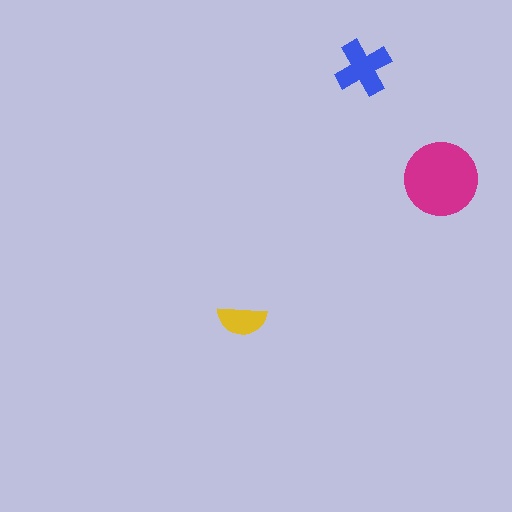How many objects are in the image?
There are 3 objects in the image.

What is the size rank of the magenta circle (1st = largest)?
1st.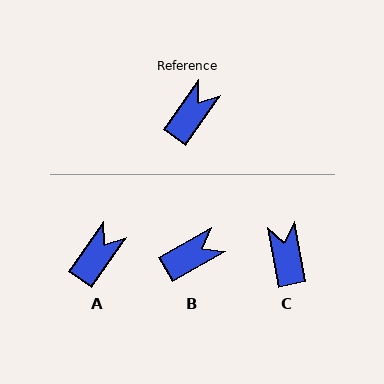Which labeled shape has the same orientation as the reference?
A.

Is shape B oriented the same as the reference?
No, it is off by about 26 degrees.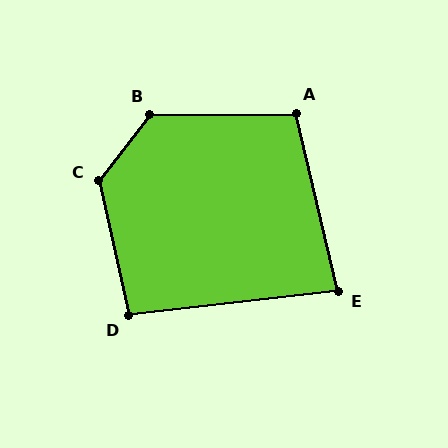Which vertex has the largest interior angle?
C, at approximately 130 degrees.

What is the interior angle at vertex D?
Approximately 96 degrees (obtuse).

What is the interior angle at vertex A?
Approximately 103 degrees (obtuse).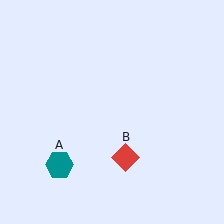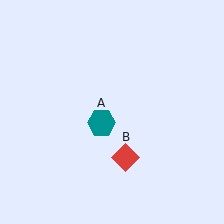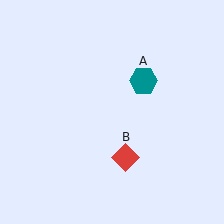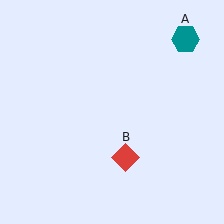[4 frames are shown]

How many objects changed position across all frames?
1 object changed position: teal hexagon (object A).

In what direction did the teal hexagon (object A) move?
The teal hexagon (object A) moved up and to the right.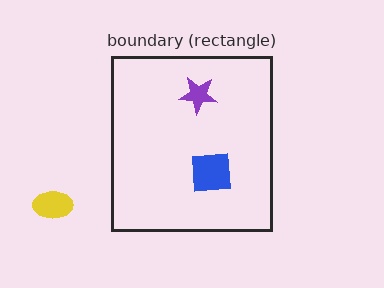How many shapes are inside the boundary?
2 inside, 1 outside.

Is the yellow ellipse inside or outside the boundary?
Outside.